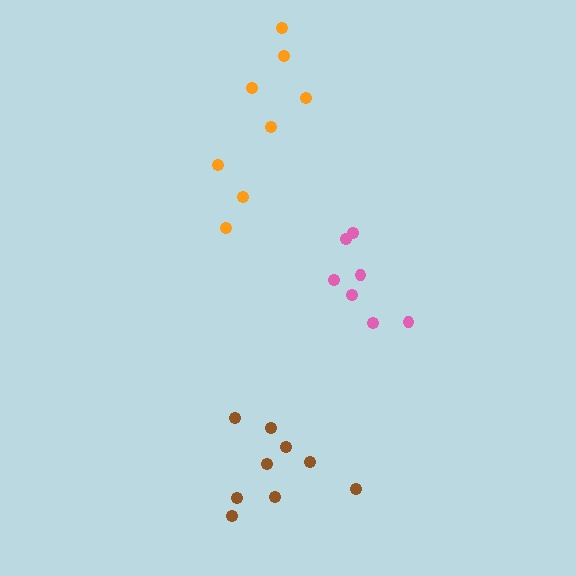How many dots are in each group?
Group 1: 9 dots, Group 2: 8 dots, Group 3: 7 dots (24 total).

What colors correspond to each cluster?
The clusters are colored: brown, orange, pink.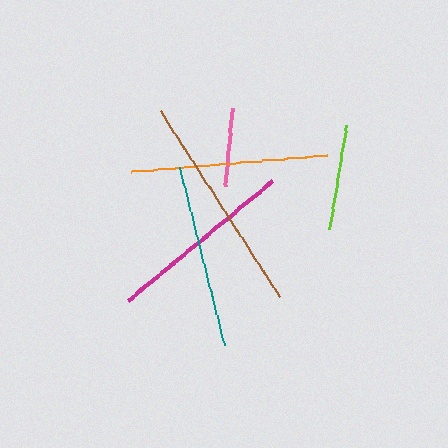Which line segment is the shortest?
The pink line is the shortest at approximately 78 pixels.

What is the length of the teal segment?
The teal segment is approximately 183 pixels long.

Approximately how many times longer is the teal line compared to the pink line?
The teal line is approximately 2.3 times the length of the pink line.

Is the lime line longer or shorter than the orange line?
The orange line is longer than the lime line.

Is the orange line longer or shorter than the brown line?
The brown line is longer than the orange line.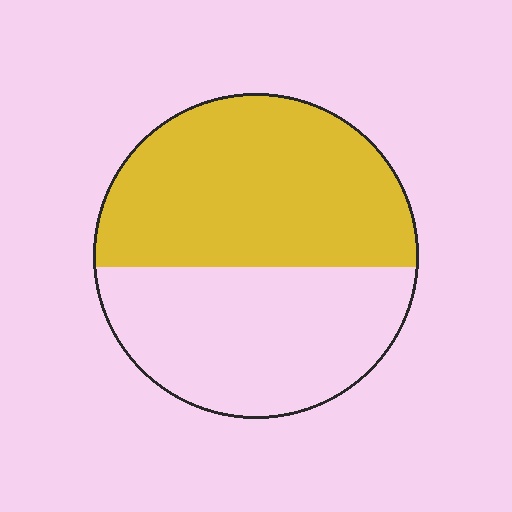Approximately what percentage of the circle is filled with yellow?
Approximately 55%.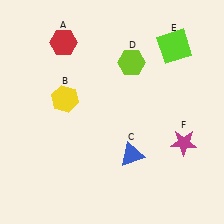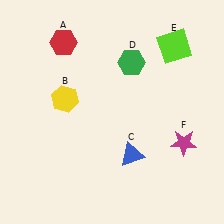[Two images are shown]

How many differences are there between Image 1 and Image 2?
There is 1 difference between the two images.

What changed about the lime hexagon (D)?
In Image 1, D is lime. In Image 2, it changed to green.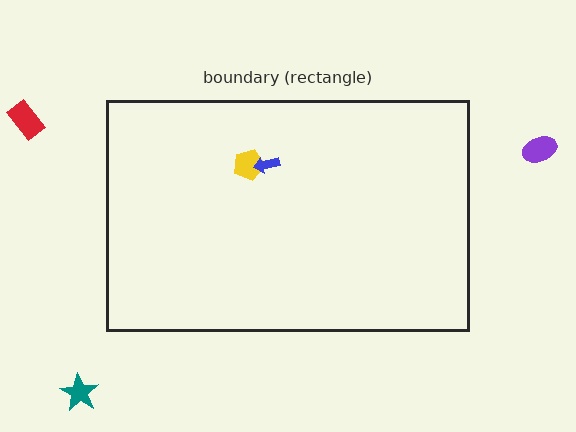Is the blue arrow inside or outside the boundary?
Inside.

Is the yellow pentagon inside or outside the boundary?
Inside.